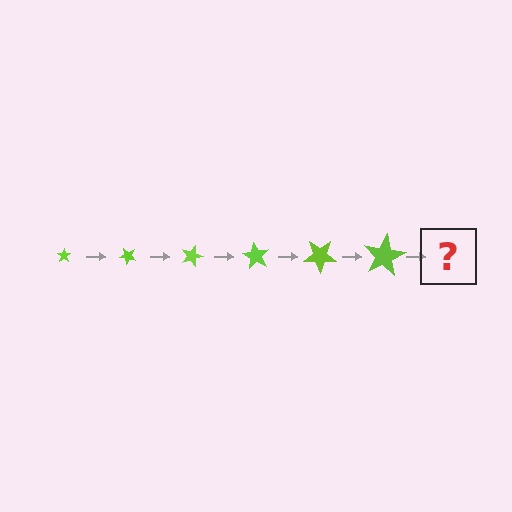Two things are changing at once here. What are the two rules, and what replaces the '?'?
The two rules are that the star grows larger each step and it rotates 45 degrees each step. The '?' should be a star, larger than the previous one and rotated 270 degrees from the start.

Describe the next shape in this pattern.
It should be a star, larger than the previous one and rotated 270 degrees from the start.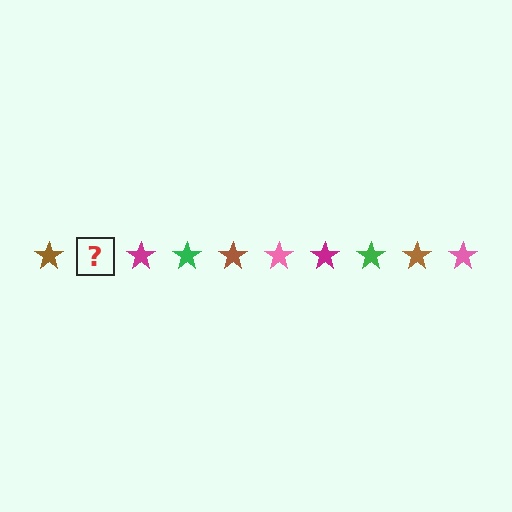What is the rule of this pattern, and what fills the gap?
The rule is that the pattern cycles through brown, pink, magenta, green stars. The gap should be filled with a pink star.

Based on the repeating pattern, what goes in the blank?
The blank should be a pink star.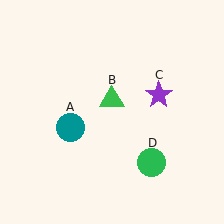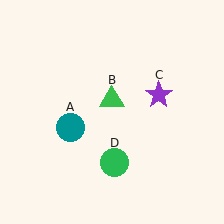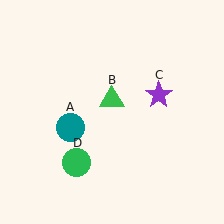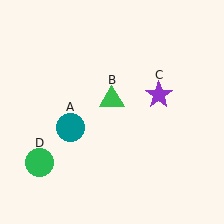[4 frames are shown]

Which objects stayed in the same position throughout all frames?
Teal circle (object A) and green triangle (object B) and purple star (object C) remained stationary.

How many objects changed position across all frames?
1 object changed position: green circle (object D).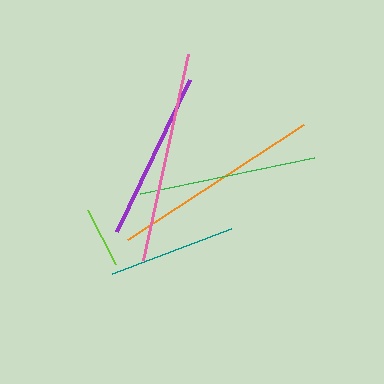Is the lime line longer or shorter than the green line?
The green line is longer than the lime line.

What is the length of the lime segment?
The lime segment is approximately 61 pixels long.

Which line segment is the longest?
The pink line is the longest at approximately 211 pixels.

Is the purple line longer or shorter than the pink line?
The pink line is longer than the purple line.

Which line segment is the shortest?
The lime line is the shortest at approximately 61 pixels.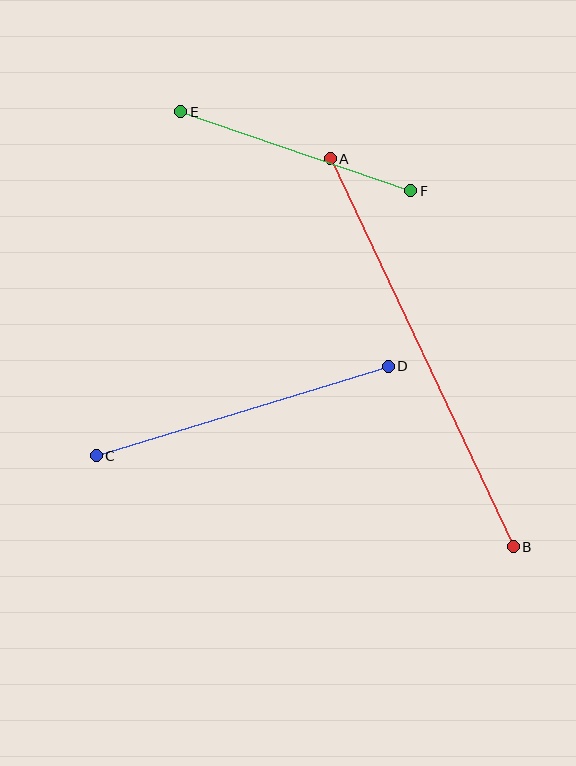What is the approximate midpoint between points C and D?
The midpoint is at approximately (242, 411) pixels.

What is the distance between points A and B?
The distance is approximately 429 pixels.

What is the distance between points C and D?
The distance is approximately 305 pixels.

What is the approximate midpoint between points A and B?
The midpoint is at approximately (422, 353) pixels.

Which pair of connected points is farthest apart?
Points A and B are farthest apart.